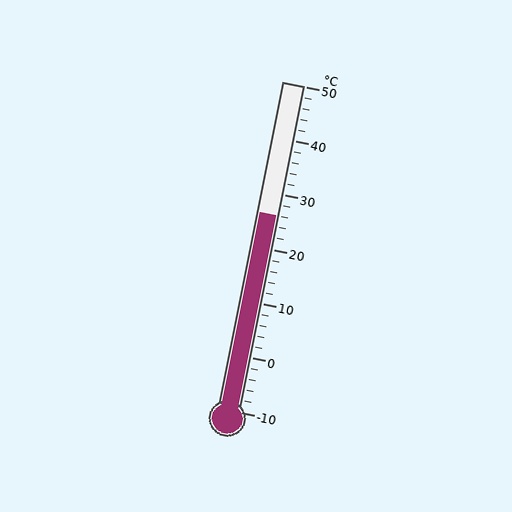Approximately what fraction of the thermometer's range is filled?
The thermometer is filled to approximately 60% of its range.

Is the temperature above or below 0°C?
The temperature is above 0°C.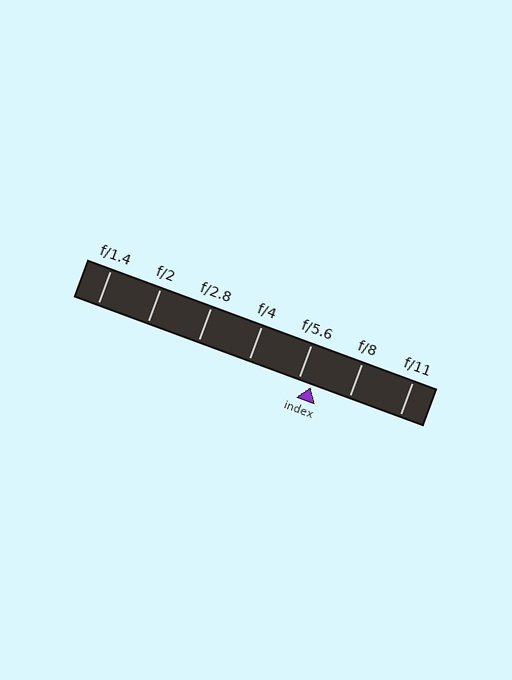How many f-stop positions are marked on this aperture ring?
There are 7 f-stop positions marked.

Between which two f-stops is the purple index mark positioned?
The index mark is between f/5.6 and f/8.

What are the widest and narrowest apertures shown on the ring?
The widest aperture shown is f/1.4 and the narrowest is f/11.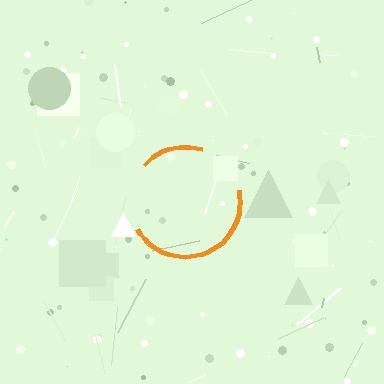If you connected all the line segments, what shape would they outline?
They would outline a circle.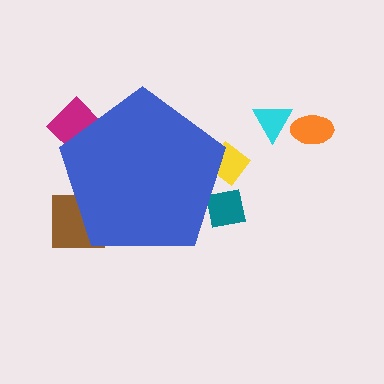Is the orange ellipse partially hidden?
No, the orange ellipse is fully visible.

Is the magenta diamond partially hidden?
Yes, the magenta diamond is partially hidden behind the blue pentagon.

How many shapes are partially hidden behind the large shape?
4 shapes are partially hidden.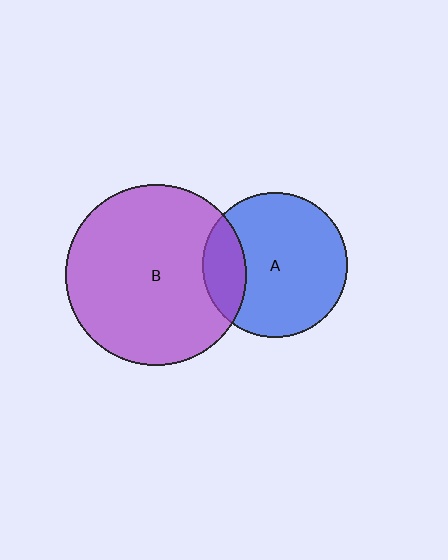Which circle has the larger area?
Circle B (purple).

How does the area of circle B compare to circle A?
Approximately 1.6 times.